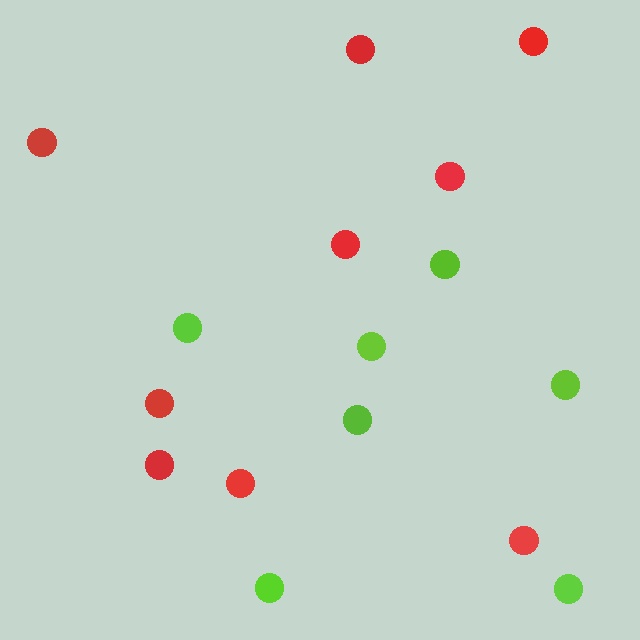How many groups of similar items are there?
There are 2 groups: one group of red circles (9) and one group of lime circles (7).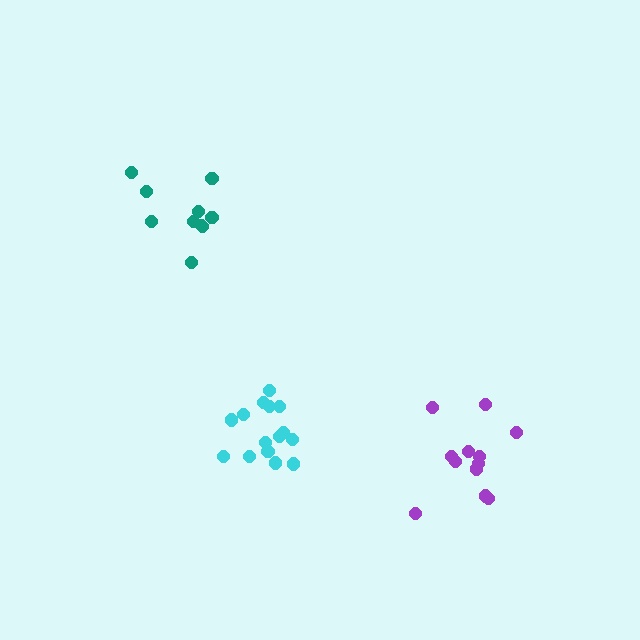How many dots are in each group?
Group 1: 10 dots, Group 2: 12 dots, Group 3: 15 dots (37 total).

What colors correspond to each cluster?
The clusters are colored: teal, purple, cyan.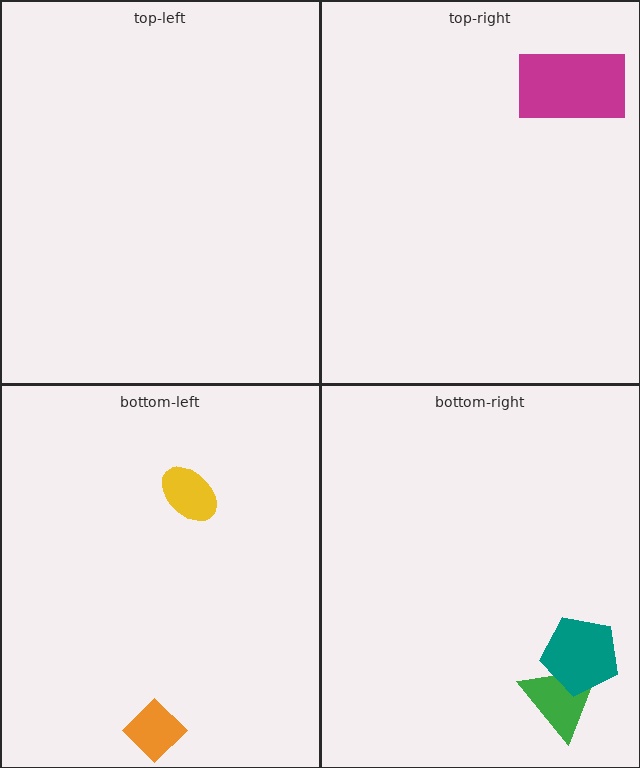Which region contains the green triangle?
The bottom-right region.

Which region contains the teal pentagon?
The bottom-right region.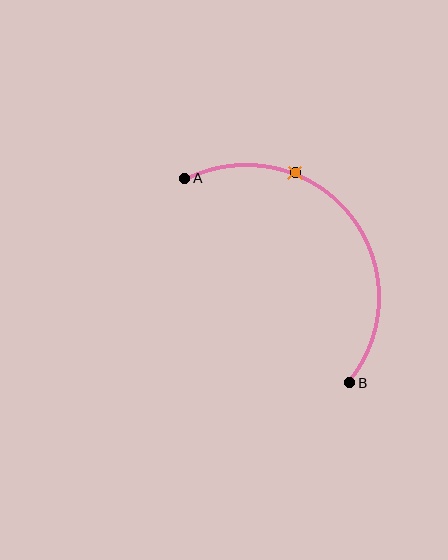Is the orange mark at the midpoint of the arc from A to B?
No. The orange mark lies on the arc but is closer to endpoint A. The arc midpoint would be at the point on the curve equidistant along the arc from both A and B.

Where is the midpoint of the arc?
The arc midpoint is the point on the curve farthest from the straight line joining A and B. It sits above and to the right of that line.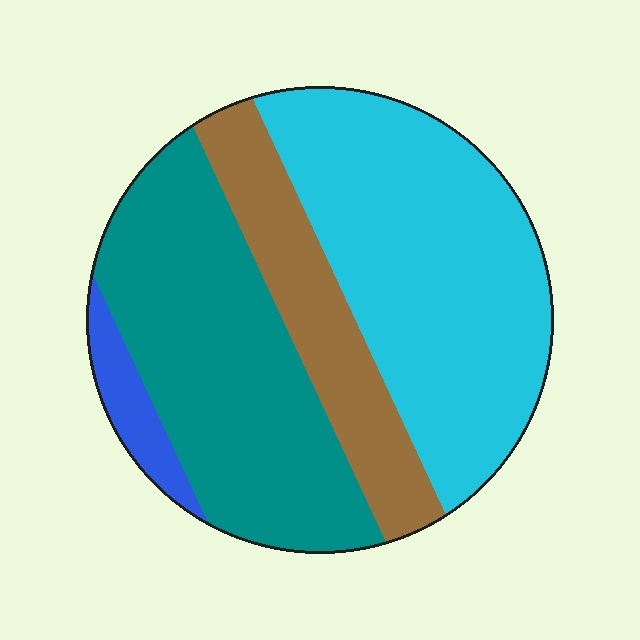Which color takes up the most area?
Cyan, at roughly 40%.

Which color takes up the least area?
Blue, at roughly 5%.